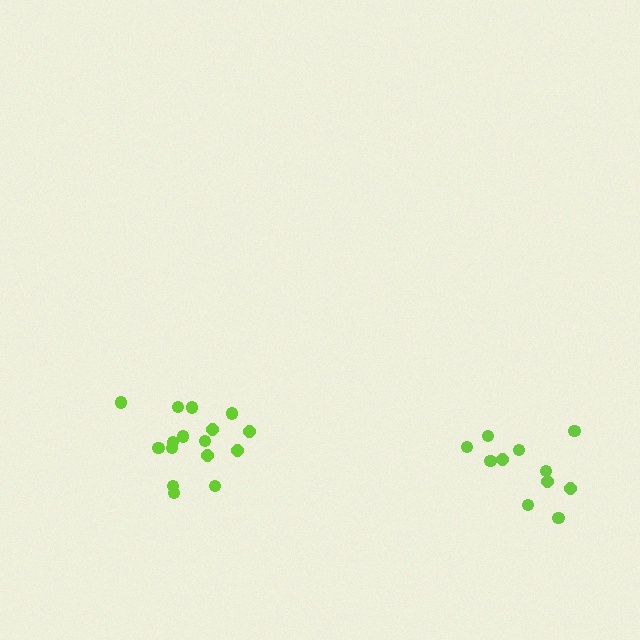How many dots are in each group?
Group 1: 16 dots, Group 2: 11 dots (27 total).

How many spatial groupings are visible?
There are 2 spatial groupings.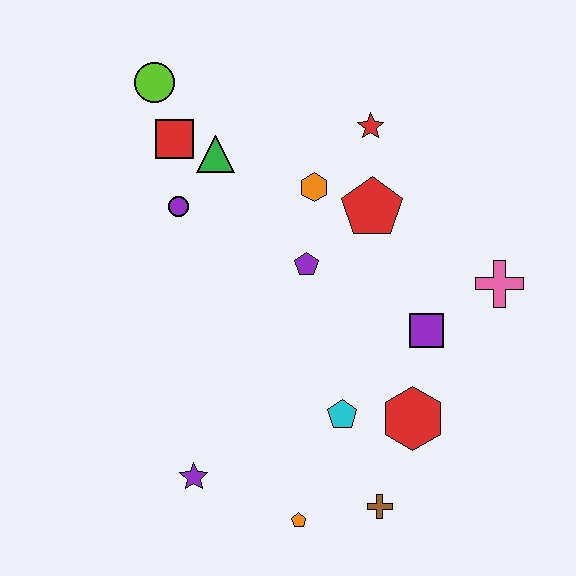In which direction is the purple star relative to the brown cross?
The purple star is to the left of the brown cross.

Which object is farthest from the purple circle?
The brown cross is farthest from the purple circle.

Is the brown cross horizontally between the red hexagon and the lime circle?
Yes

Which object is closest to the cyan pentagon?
The red hexagon is closest to the cyan pentagon.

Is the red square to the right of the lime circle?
Yes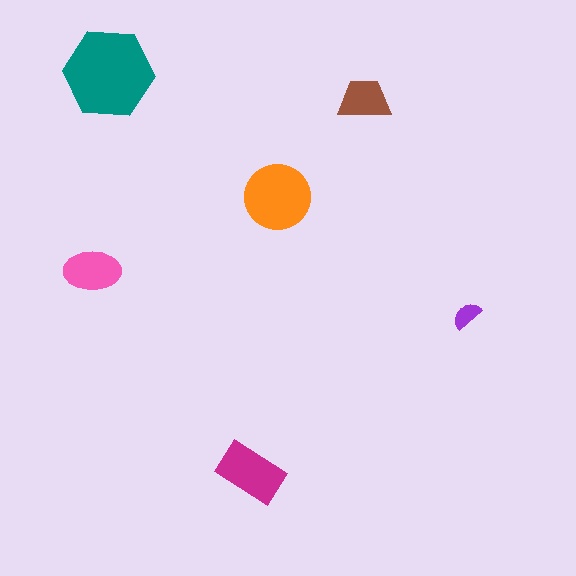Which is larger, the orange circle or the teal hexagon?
The teal hexagon.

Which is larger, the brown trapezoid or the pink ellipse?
The pink ellipse.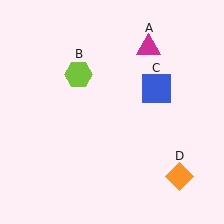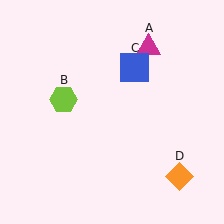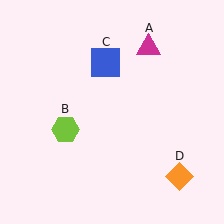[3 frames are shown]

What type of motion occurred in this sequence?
The lime hexagon (object B), blue square (object C) rotated counterclockwise around the center of the scene.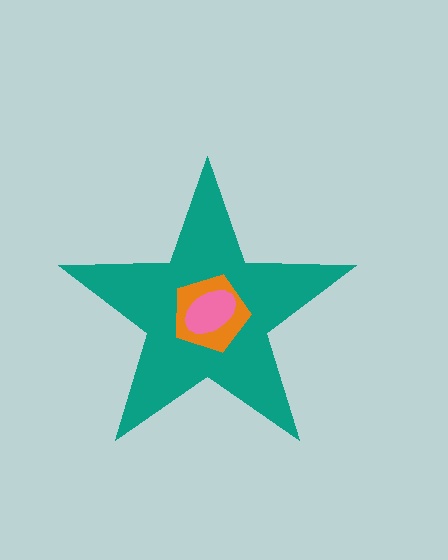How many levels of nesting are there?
3.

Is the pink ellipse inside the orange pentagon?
Yes.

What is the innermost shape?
The pink ellipse.